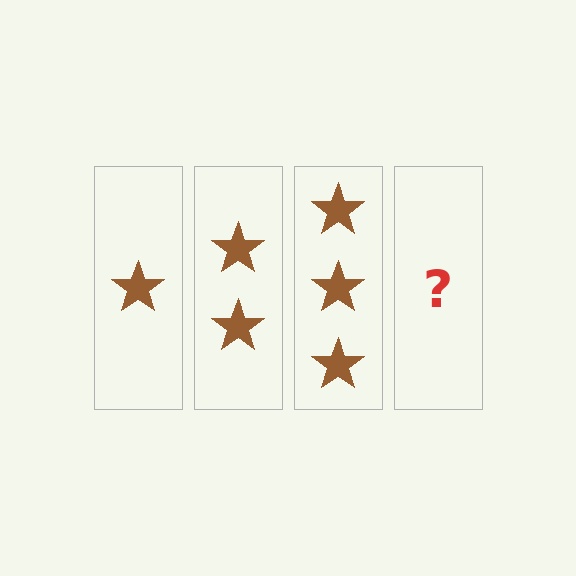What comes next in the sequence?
The next element should be 4 stars.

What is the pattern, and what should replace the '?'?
The pattern is that each step adds one more star. The '?' should be 4 stars.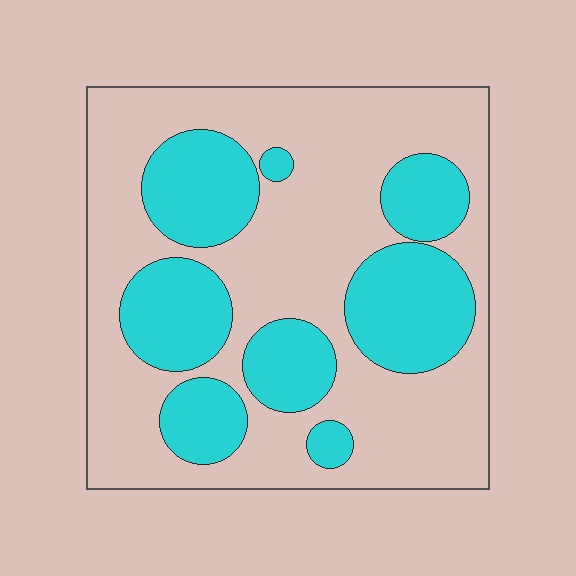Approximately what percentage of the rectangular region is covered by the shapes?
Approximately 35%.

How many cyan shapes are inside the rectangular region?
8.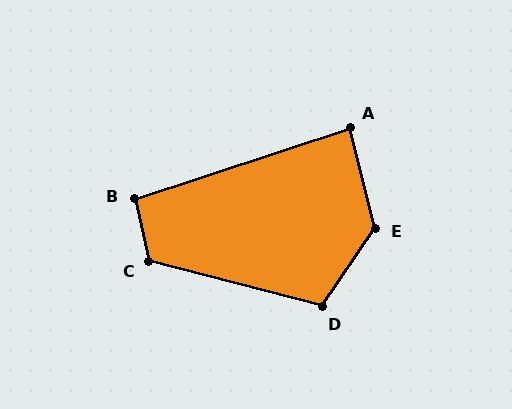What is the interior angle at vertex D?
Approximately 110 degrees (obtuse).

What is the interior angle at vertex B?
Approximately 96 degrees (obtuse).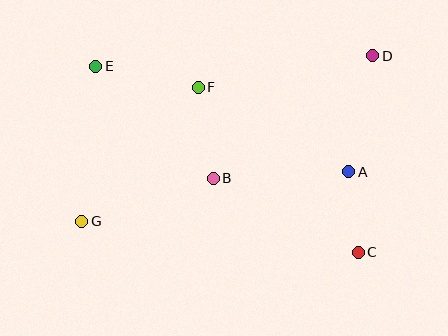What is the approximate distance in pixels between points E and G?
The distance between E and G is approximately 156 pixels.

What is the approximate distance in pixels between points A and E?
The distance between A and E is approximately 274 pixels.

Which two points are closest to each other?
Points A and C are closest to each other.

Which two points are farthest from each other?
Points D and G are farthest from each other.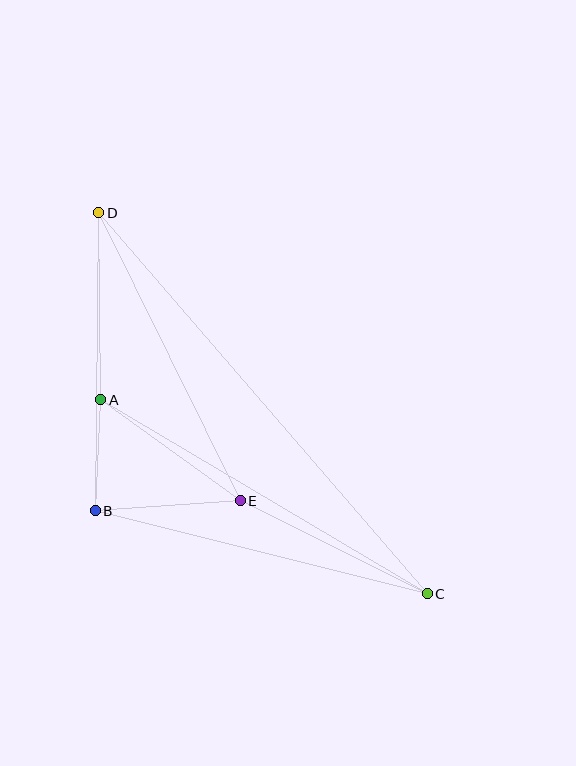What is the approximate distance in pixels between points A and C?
The distance between A and C is approximately 380 pixels.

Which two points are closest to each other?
Points A and B are closest to each other.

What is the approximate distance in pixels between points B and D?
The distance between B and D is approximately 298 pixels.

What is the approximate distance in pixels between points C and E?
The distance between C and E is approximately 209 pixels.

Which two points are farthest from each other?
Points C and D are farthest from each other.